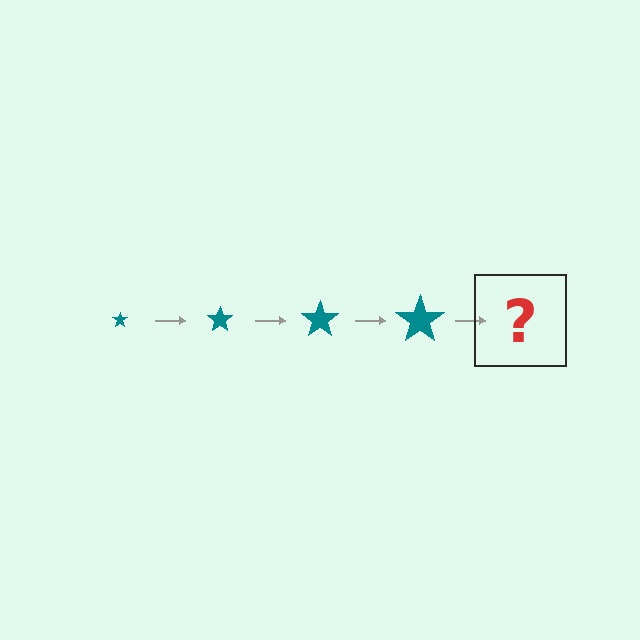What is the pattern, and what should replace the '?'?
The pattern is that the star gets progressively larger each step. The '?' should be a teal star, larger than the previous one.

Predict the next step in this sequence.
The next step is a teal star, larger than the previous one.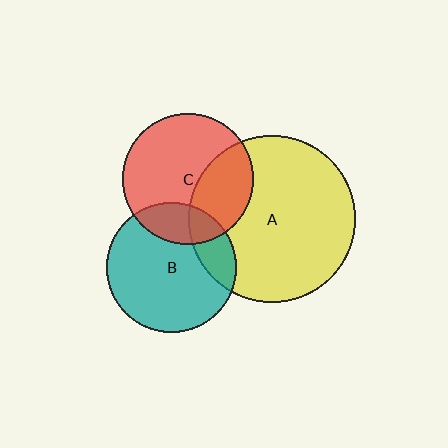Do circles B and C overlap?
Yes.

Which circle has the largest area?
Circle A (yellow).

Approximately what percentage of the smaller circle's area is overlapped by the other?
Approximately 20%.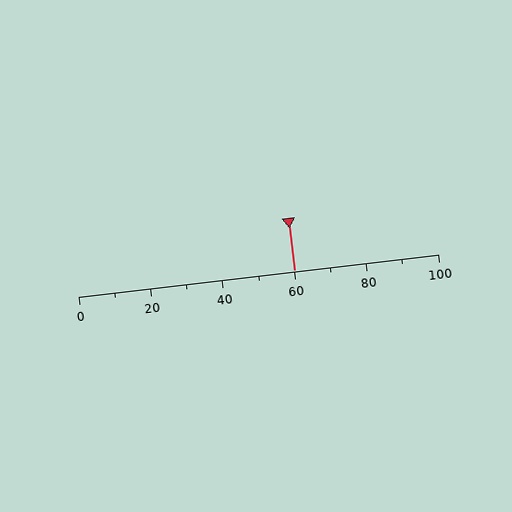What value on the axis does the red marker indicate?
The marker indicates approximately 60.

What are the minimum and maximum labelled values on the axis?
The axis runs from 0 to 100.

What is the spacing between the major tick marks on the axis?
The major ticks are spaced 20 apart.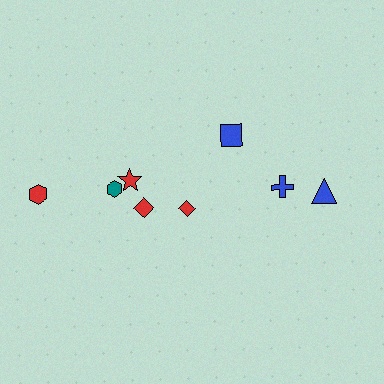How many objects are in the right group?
There are 3 objects.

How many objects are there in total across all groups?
There are 8 objects.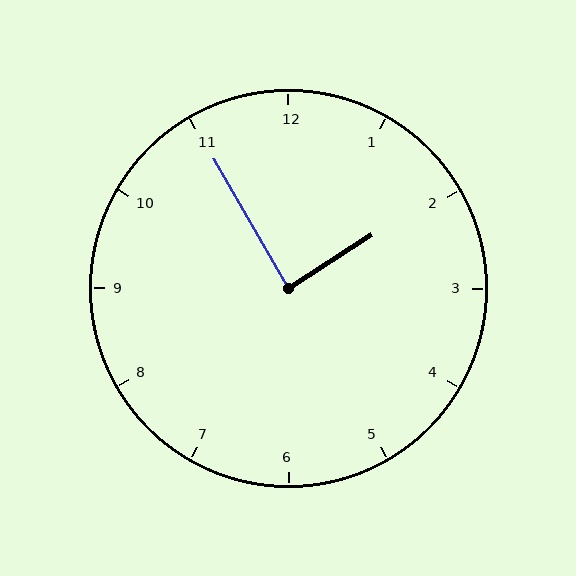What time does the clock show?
1:55.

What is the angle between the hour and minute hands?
Approximately 88 degrees.